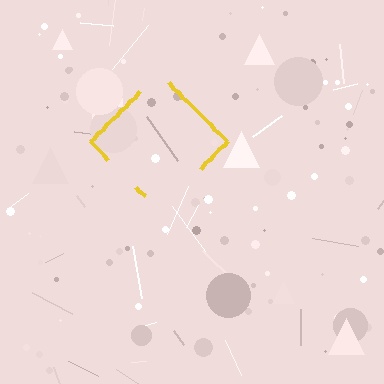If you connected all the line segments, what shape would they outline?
They would outline a diamond.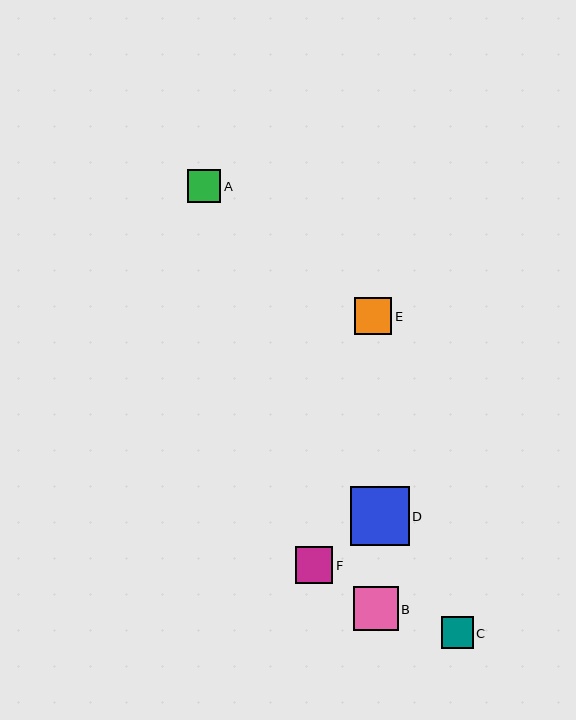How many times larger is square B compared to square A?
Square B is approximately 1.4 times the size of square A.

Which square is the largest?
Square D is the largest with a size of approximately 59 pixels.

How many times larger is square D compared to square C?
Square D is approximately 1.9 times the size of square C.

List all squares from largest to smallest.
From largest to smallest: D, B, F, E, A, C.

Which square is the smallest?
Square C is the smallest with a size of approximately 32 pixels.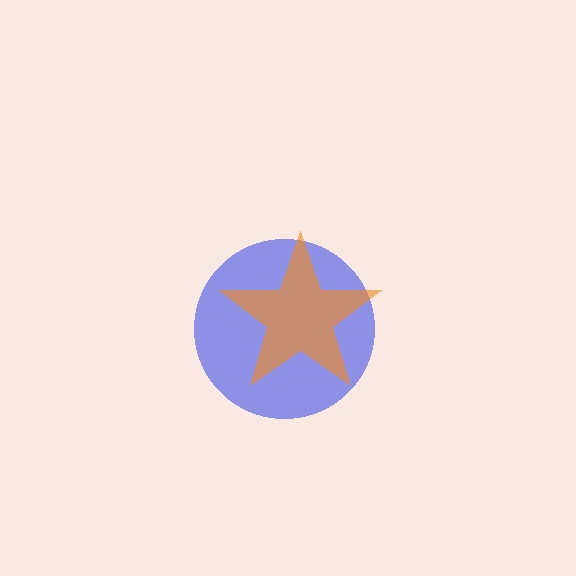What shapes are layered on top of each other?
The layered shapes are: a blue circle, an orange star.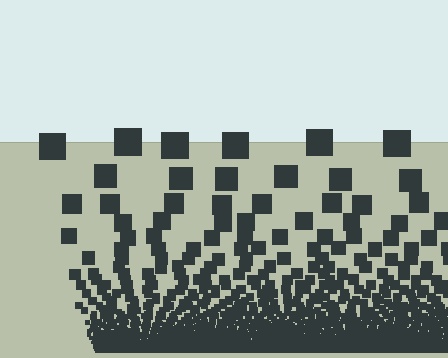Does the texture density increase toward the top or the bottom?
Density increases toward the bottom.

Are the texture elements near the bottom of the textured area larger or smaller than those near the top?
Smaller. The gradient is inverted — elements near the bottom are smaller and denser.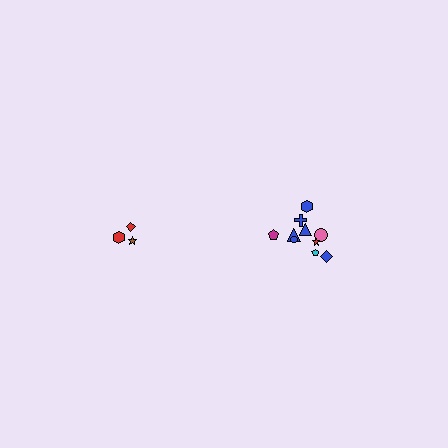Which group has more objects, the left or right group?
The right group.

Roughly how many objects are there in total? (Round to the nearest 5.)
Roughly 15 objects in total.